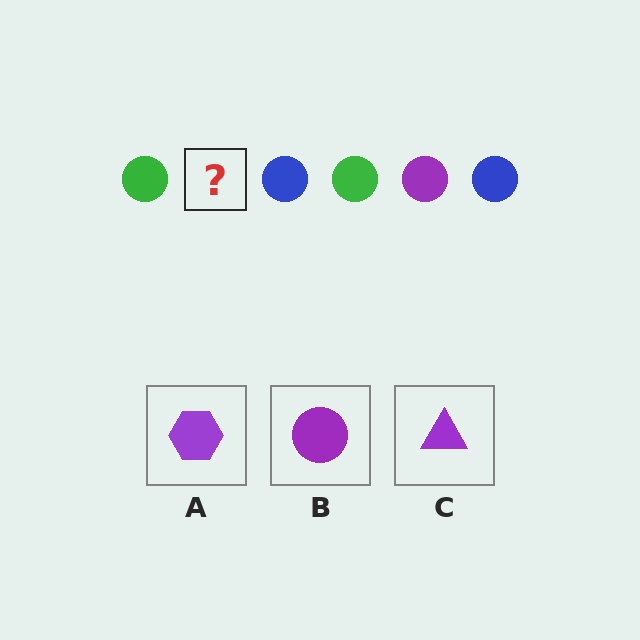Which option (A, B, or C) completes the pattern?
B.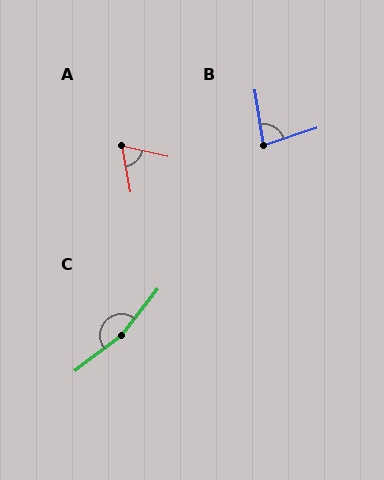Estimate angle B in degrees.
Approximately 81 degrees.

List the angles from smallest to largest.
A (67°), B (81°), C (166°).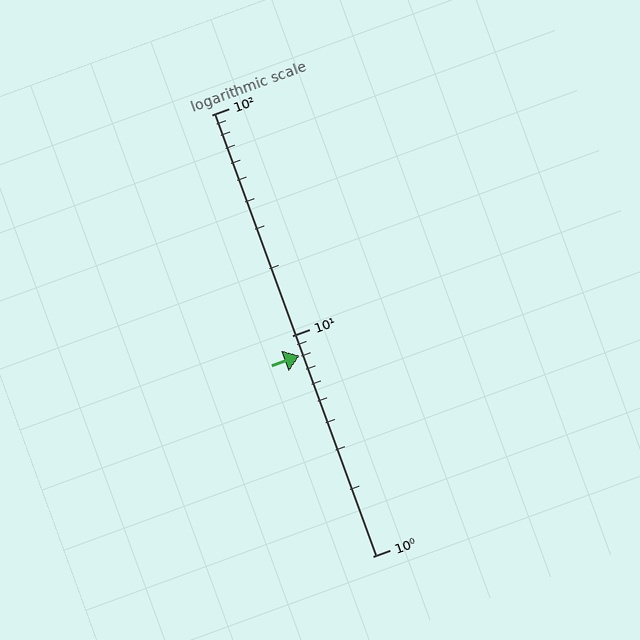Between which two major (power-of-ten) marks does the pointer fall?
The pointer is between 1 and 10.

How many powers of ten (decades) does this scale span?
The scale spans 2 decades, from 1 to 100.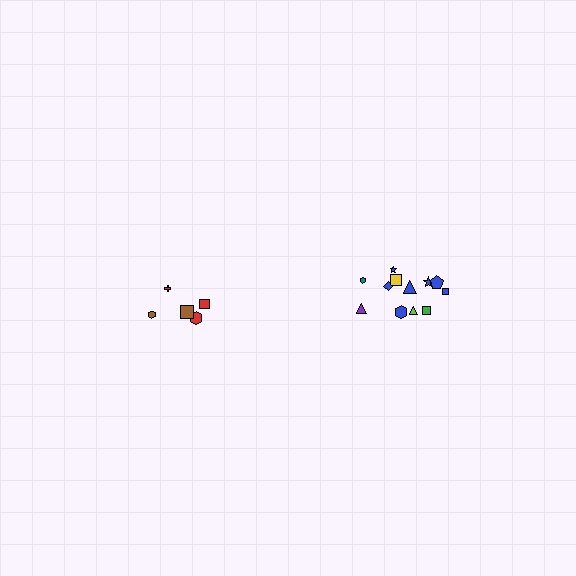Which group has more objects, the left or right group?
The right group.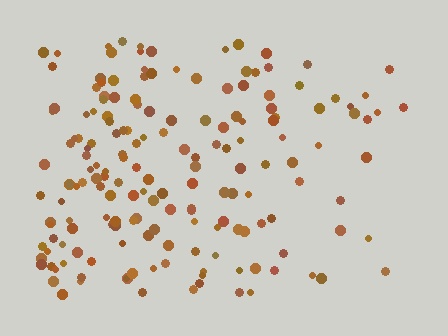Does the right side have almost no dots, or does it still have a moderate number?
Still a moderate number, just noticeably fewer than the left.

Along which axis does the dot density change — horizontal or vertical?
Horizontal.